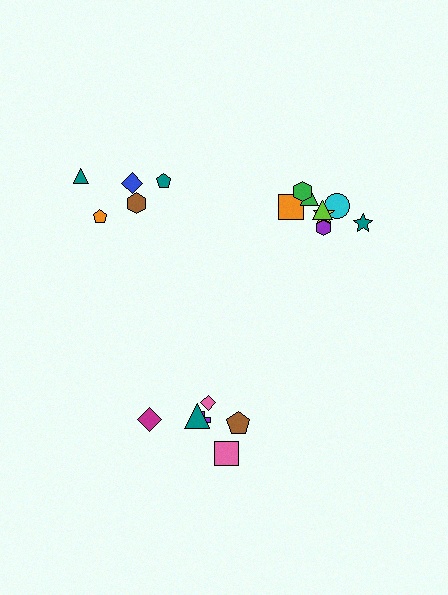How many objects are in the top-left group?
There are 5 objects.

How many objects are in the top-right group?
There are 8 objects.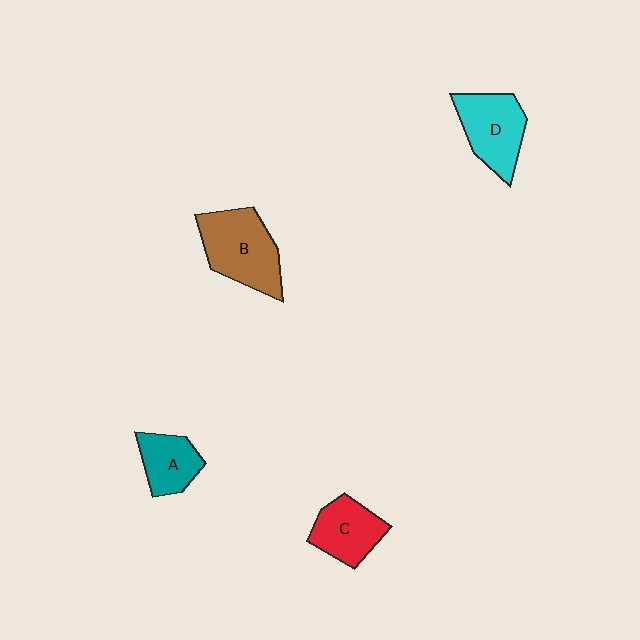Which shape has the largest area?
Shape B (brown).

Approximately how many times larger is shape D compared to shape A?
Approximately 1.4 times.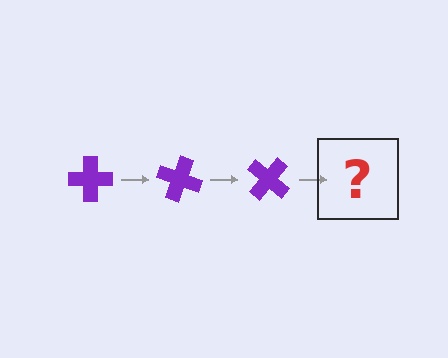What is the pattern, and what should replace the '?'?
The pattern is that the cross rotates 20 degrees each step. The '?' should be a purple cross rotated 60 degrees.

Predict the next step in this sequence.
The next step is a purple cross rotated 60 degrees.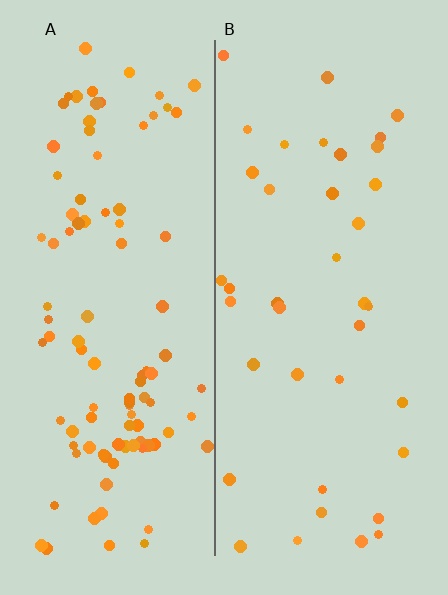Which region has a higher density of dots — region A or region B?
A (the left).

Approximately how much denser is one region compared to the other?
Approximately 2.6× — region A over region B.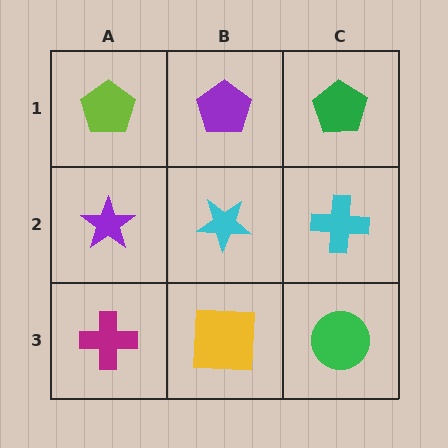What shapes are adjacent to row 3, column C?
A cyan cross (row 2, column C), a yellow square (row 3, column B).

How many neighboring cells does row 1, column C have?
2.